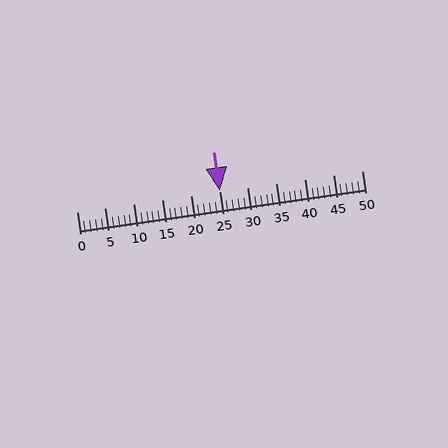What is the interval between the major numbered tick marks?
The major tick marks are spaced 5 units apart.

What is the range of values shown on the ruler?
The ruler shows values from 0 to 50.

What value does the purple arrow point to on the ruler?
The purple arrow points to approximately 25.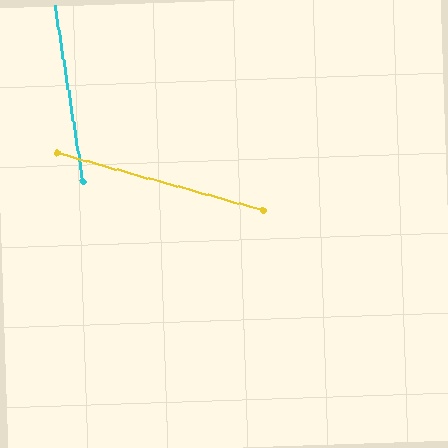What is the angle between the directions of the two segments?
Approximately 66 degrees.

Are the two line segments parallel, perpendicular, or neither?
Neither parallel nor perpendicular — they differ by about 66°.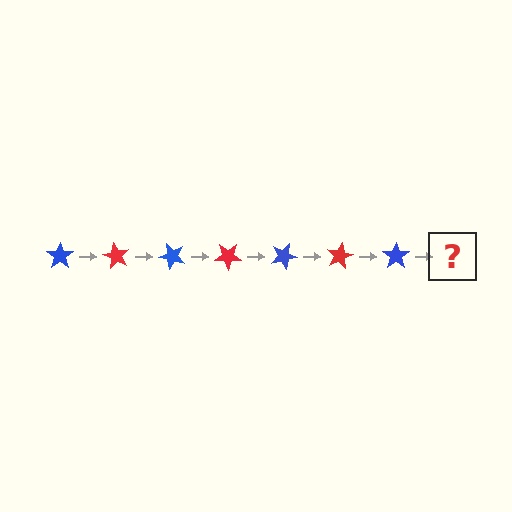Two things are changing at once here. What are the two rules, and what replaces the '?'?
The two rules are that it rotates 60 degrees each step and the color cycles through blue and red. The '?' should be a red star, rotated 420 degrees from the start.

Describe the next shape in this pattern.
It should be a red star, rotated 420 degrees from the start.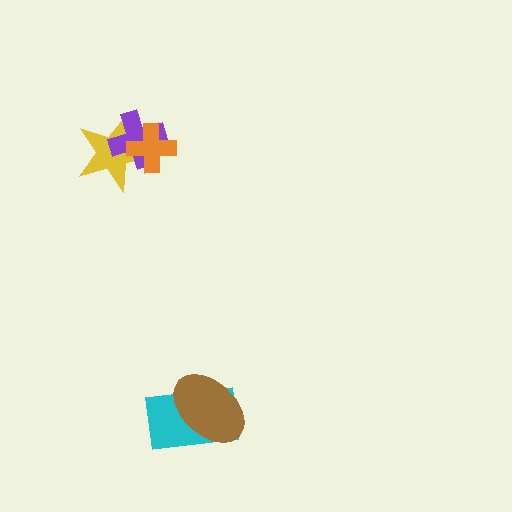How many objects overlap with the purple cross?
2 objects overlap with the purple cross.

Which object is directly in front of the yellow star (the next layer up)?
The purple cross is directly in front of the yellow star.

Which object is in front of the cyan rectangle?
The brown ellipse is in front of the cyan rectangle.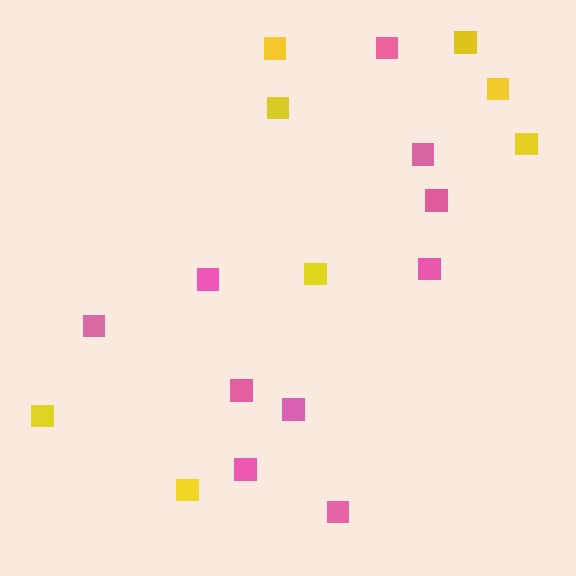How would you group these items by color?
There are 2 groups: one group of pink squares (10) and one group of yellow squares (8).